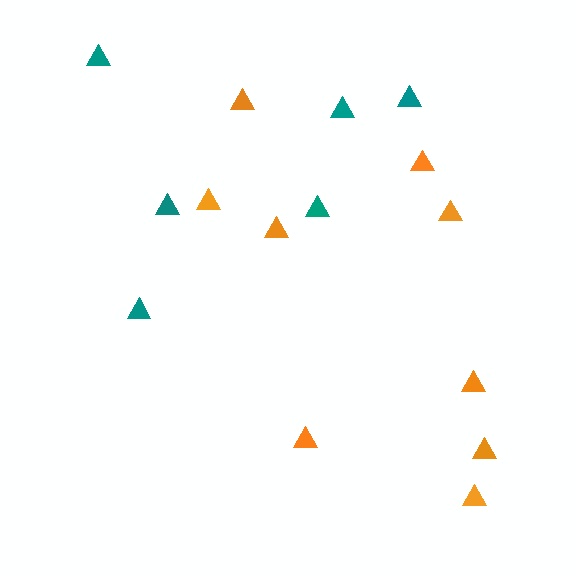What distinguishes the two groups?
There are 2 groups: one group of orange triangles (9) and one group of teal triangles (6).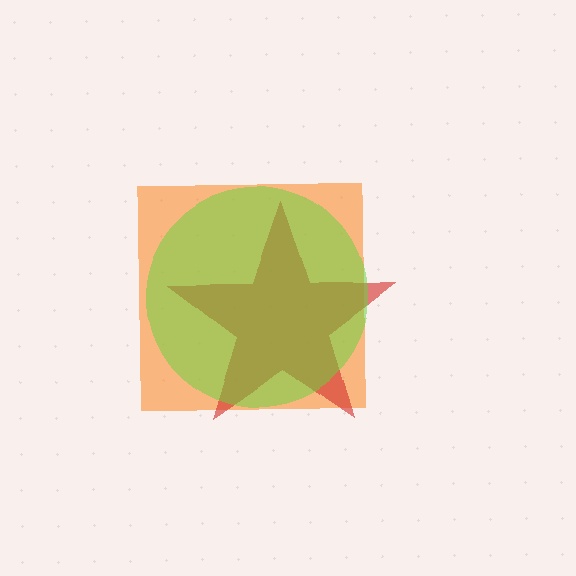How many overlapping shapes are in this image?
There are 3 overlapping shapes in the image.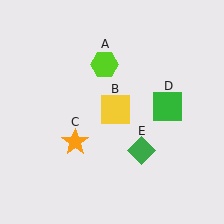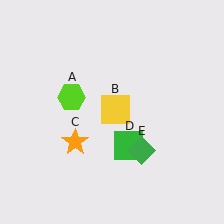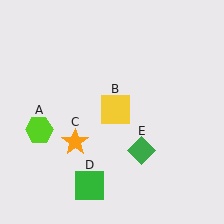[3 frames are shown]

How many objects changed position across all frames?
2 objects changed position: lime hexagon (object A), green square (object D).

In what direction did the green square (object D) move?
The green square (object D) moved down and to the left.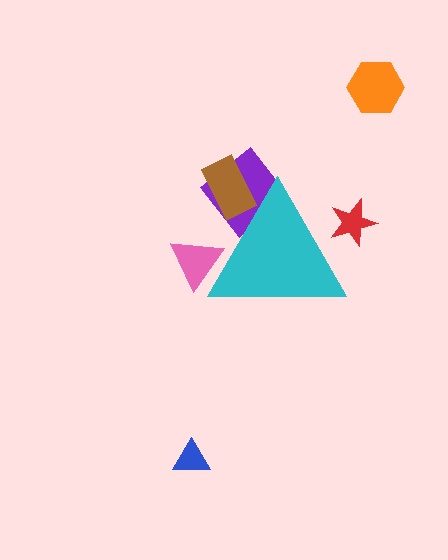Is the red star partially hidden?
Yes, the red star is partially hidden behind the cyan triangle.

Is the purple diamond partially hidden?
Yes, the purple diamond is partially hidden behind the cyan triangle.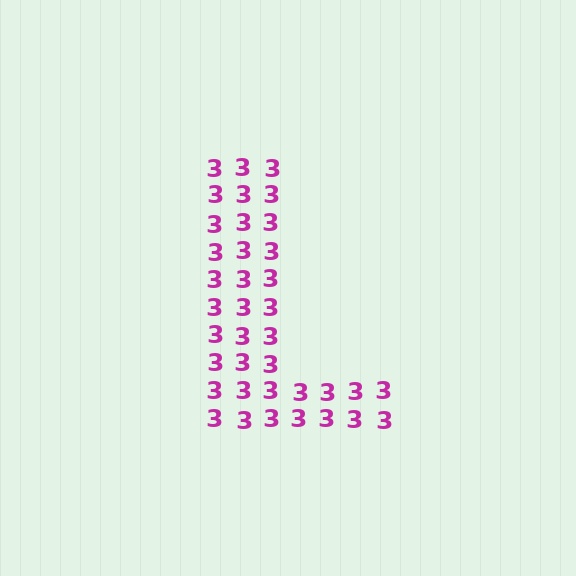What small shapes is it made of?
It is made of small digit 3's.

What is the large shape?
The large shape is the letter L.